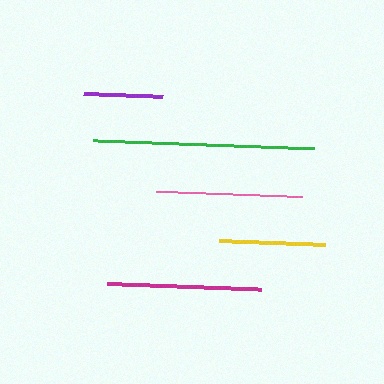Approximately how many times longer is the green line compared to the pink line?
The green line is approximately 1.5 times the length of the pink line.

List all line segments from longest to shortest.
From longest to shortest: green, magenta, pink, yellow, purple.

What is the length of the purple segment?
The purple segment is approximately 79 pixels long.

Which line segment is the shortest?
The purple line is the shortest at approximately 79 pixels.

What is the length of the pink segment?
The pink segment is approximately 146 pixels long.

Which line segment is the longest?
The green line is the longest at approximately 221 pixels.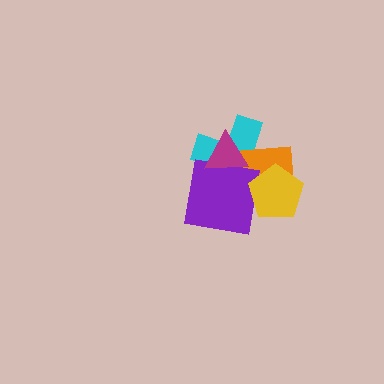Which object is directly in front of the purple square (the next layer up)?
The magenta triangle is directly in front of the purple square.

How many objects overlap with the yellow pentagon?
3 objects overlap with the yellow pentagon.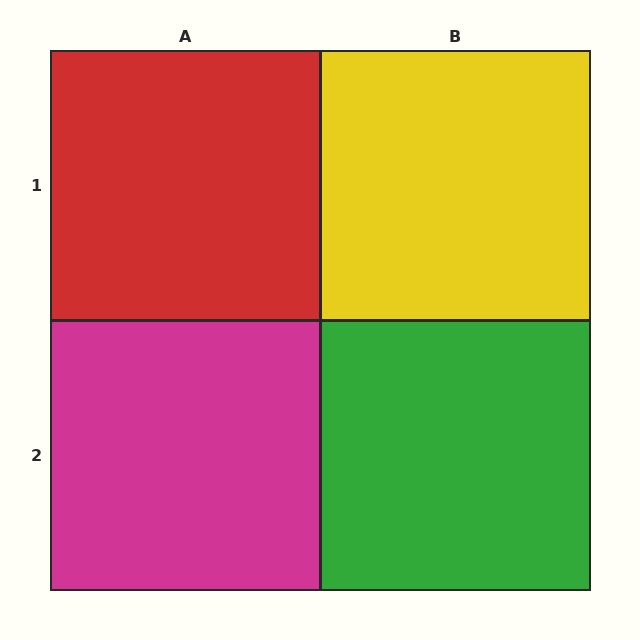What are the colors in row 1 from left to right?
Red, yellow.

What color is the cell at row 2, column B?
Green.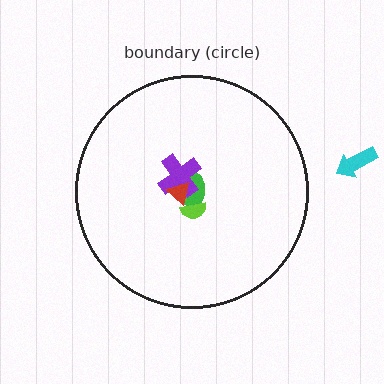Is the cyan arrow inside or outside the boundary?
Outside.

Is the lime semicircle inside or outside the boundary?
Inside.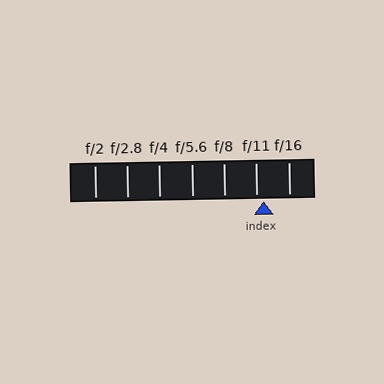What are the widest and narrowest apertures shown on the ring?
The widest aperture shown is f/2 and the narrowest is f/16.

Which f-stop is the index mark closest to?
The index mark is closest to f/11.